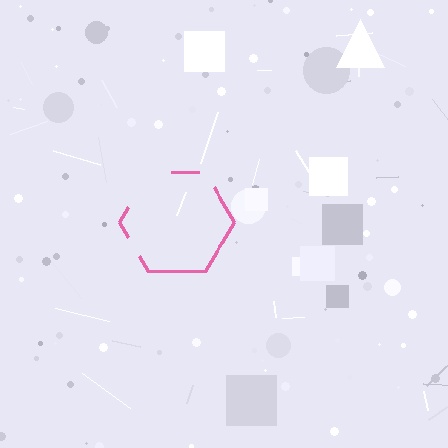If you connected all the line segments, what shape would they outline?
They would outline a hexagon.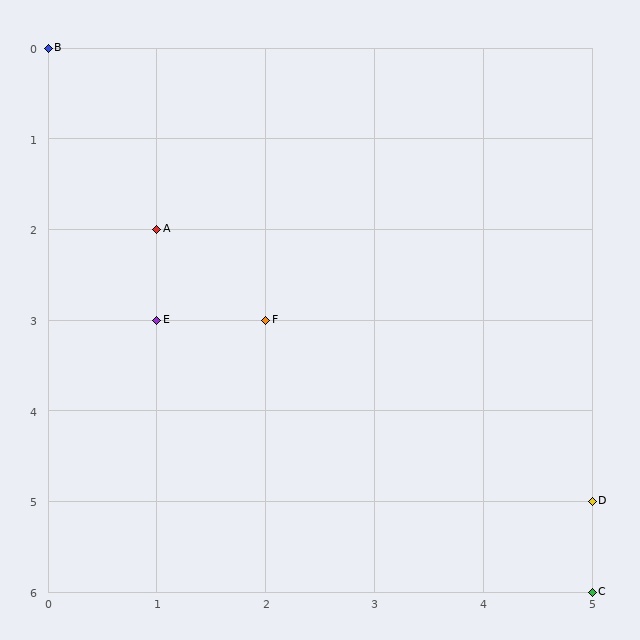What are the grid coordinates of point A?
Point A is at grid coordinates (1, 2).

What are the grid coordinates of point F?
Point F is at grid coordinates (2, 3).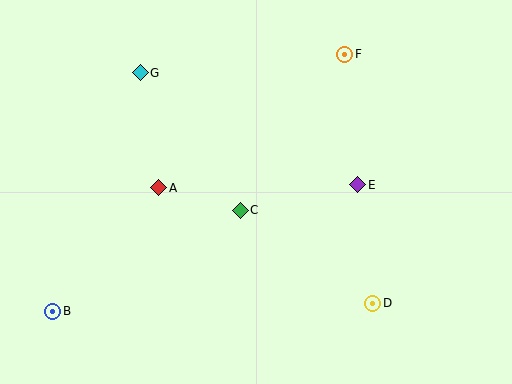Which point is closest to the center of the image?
Point C at (240, 210) is closest to the center.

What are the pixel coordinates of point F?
Point F is at (345, 54).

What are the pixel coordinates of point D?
Point D is at (373, 303).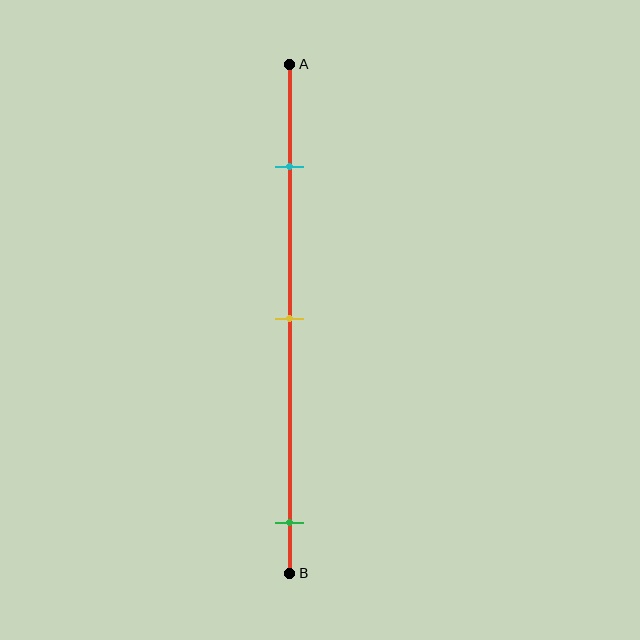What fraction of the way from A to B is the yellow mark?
The yellow mark is approximately 50% (0.5) of the way from A to B.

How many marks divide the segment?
There are 3 marks dividing the segment.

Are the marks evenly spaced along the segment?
No, the marks are not evenly spaced.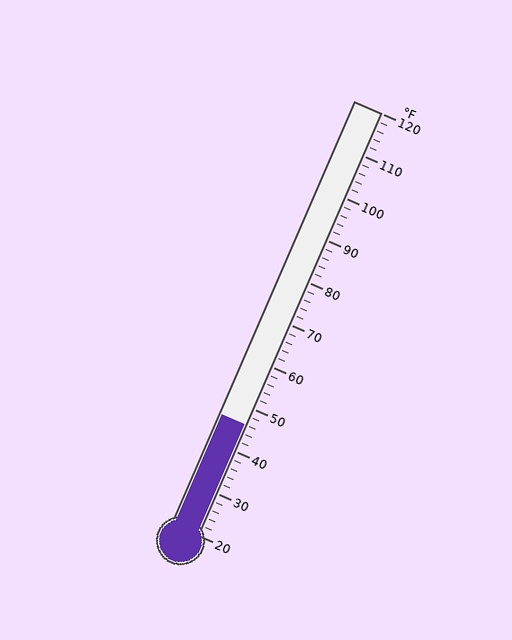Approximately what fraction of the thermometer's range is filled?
The thermometer is filled to approximately 25% of its range.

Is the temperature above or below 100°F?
The temperature is below 100°F.